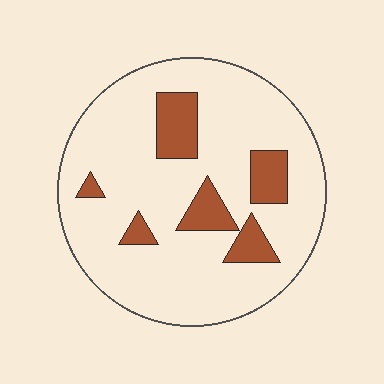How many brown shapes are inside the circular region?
6.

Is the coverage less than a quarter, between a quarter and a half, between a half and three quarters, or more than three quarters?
Less than a quarter.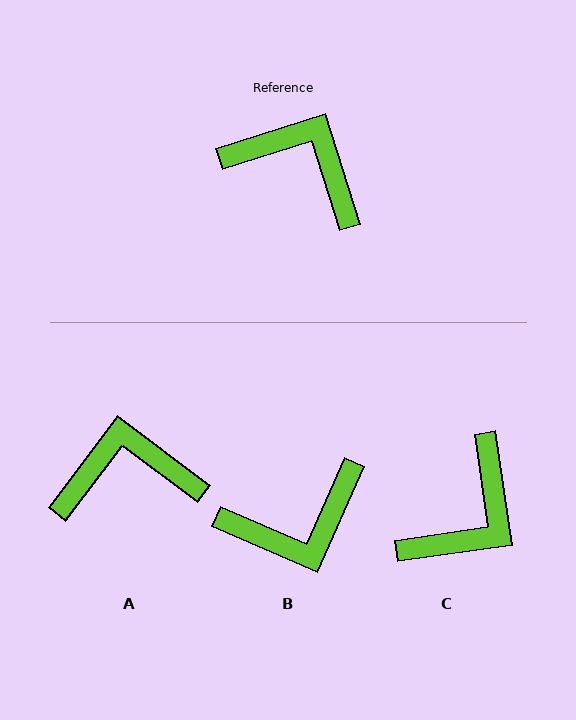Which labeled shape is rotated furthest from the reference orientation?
B, about 131 degrees away.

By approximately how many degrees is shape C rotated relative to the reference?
Approximately 99 degrees clockwise.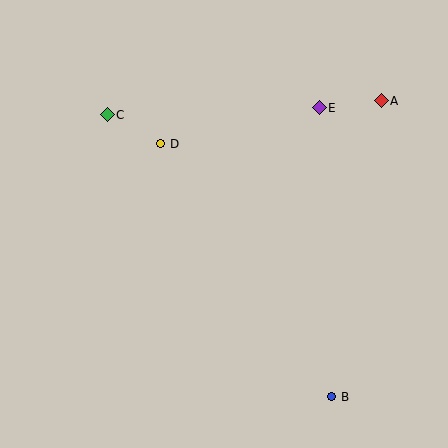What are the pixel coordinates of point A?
Point A is at (381, 101).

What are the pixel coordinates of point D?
Point D is at (161, 144).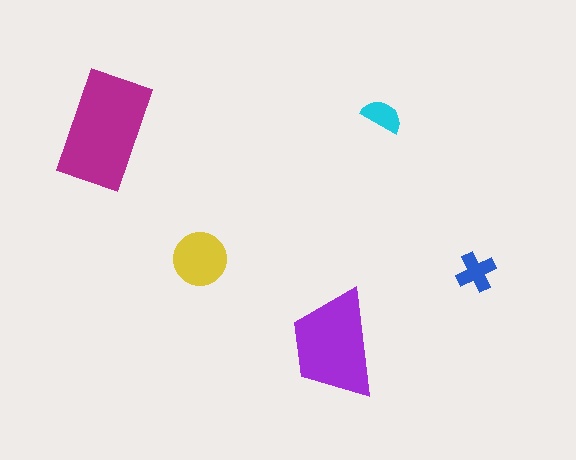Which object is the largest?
The magenta rectangle.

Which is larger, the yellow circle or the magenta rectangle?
The magenta rectangle.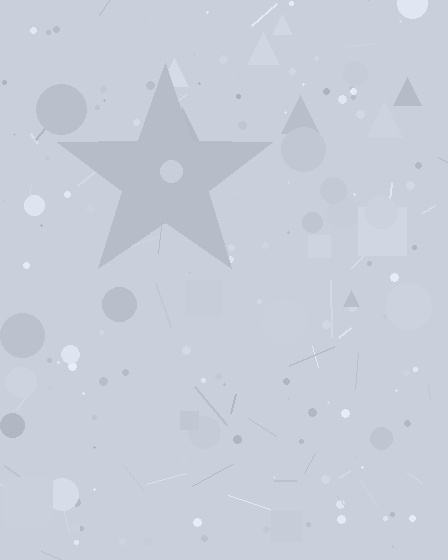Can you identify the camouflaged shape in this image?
The camouflaged shape is a star.